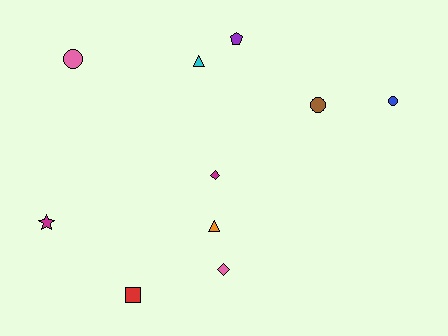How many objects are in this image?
There are 10 objects.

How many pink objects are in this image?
There are 2 pink objects.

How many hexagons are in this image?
There are no hexagons.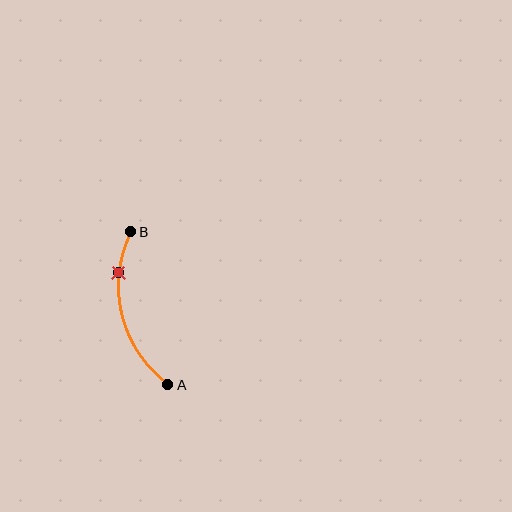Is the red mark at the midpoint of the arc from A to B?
No. The red mark lies on the arc but is closer to endpoint B. The arc midpoint would be at the point on the curve equidistant along the arc from both A and B.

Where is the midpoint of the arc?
The arc midpoint is the point on the curve farthest from the straight line joining A and B. It sits to the left of that line.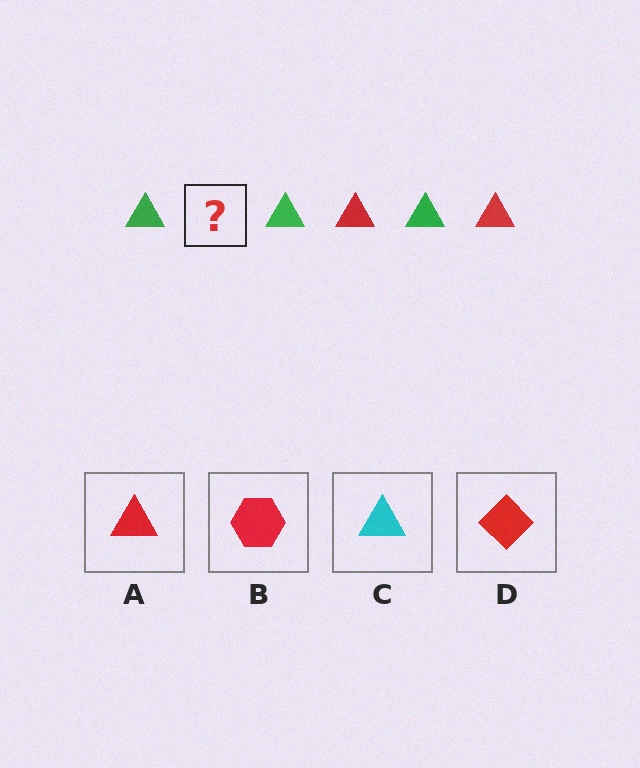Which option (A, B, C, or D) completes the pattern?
A.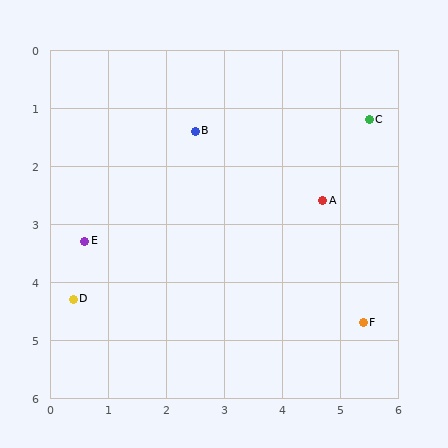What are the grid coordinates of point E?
Point E is at approximately (0.6, 3.3).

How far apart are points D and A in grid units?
Points D and A are about 4.6 grid units apart.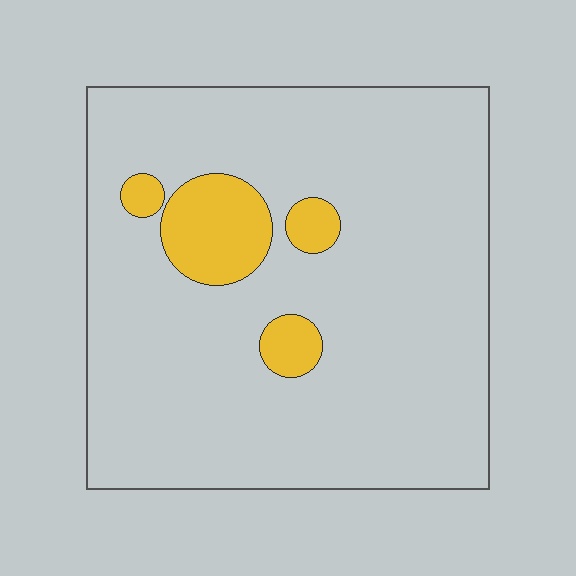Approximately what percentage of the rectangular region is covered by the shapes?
Approximately 10%.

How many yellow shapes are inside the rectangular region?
4.